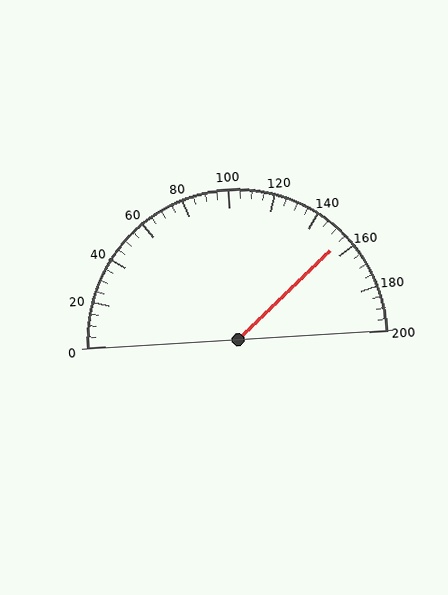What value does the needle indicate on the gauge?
The needle indicates approximately 155.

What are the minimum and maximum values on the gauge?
The gauge ranges from 0 to 200.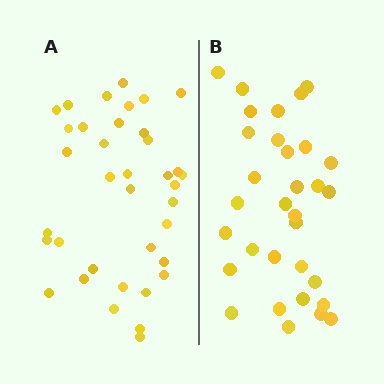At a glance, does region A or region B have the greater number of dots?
Region A (the left region) has more dots.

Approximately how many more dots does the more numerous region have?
Region A has about 5 more dots than region B.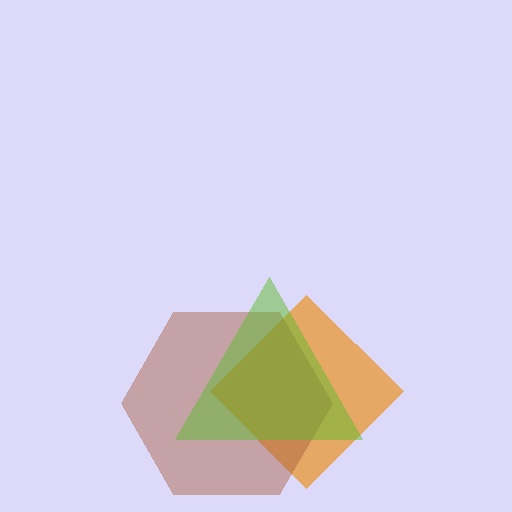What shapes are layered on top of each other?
The layered shapes are: an orange diamond, a brown hexagon, a lime triangle.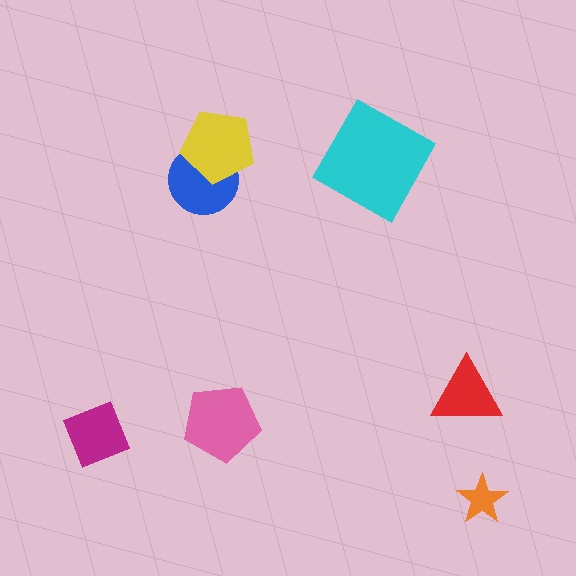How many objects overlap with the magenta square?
0 objects overlap with the magenta square.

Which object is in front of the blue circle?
The yellow pentagon is in front of the blue circle.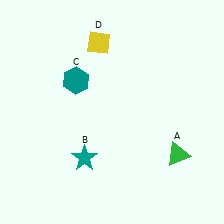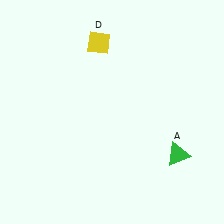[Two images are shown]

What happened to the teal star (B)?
The teal star (B) was removed in Image 2. It was in the bottom-left area of Image 1.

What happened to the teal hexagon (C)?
The teal hexagon (C) was removed in Image 2. It was in the top-left area of Image 1.